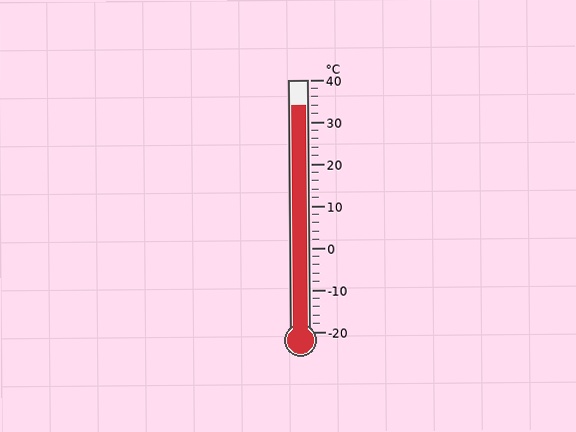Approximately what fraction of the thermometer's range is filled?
The thermometer is filled to approximately 90% of its range.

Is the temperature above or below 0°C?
The temperature is above 0°C.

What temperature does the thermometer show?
The thermometer shows approximately 34°C.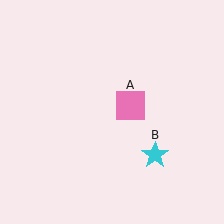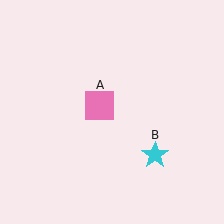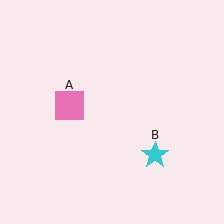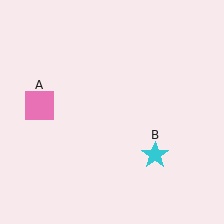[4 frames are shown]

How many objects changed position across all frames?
1 object changed position: pink square (object A).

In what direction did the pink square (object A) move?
The pink square (object A) moved left.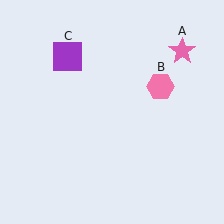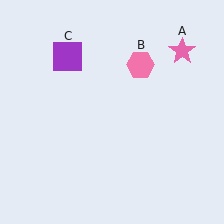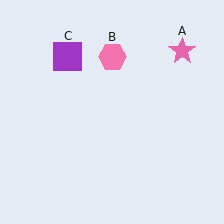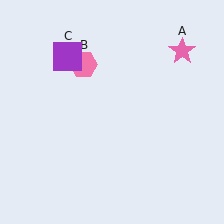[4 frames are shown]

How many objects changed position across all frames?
1 object changed position: pink hexagon (object B).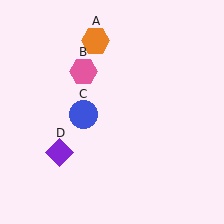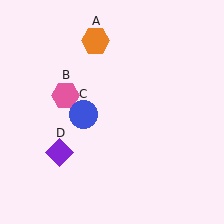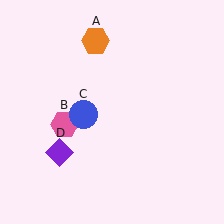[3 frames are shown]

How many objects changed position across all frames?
1 object changed position: pink hexagon (object B).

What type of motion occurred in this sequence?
The pink hexagon (object B) rotated counterclockwise around the center of the scene.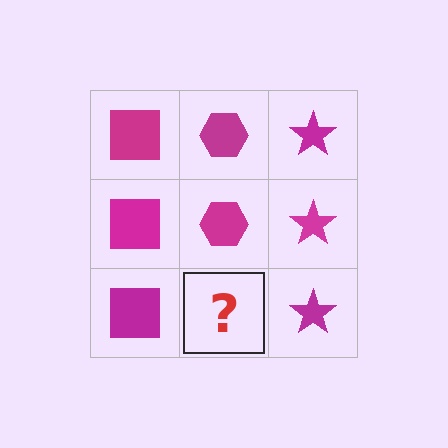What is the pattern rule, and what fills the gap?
The rule is that each column has a consistent shape. The gap should be filled with a magenta hexagon.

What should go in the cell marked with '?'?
The missing cell should contain a magenta hexagon.